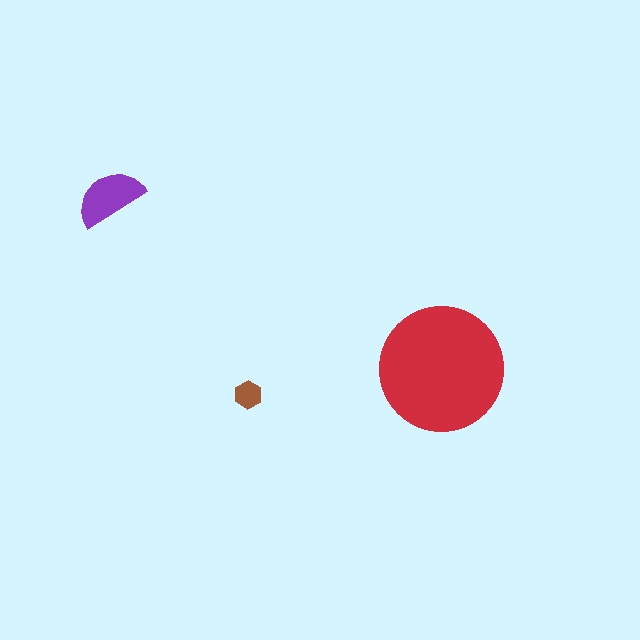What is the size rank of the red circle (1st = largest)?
1st.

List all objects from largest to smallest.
The red circle, the purple semicircle, the brown hexagon.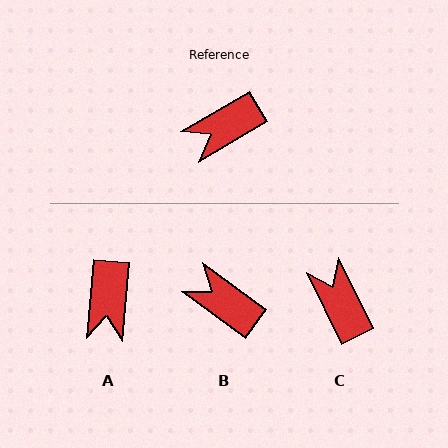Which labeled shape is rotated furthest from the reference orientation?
C, about 94 degrees away.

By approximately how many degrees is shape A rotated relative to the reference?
Approximately 55 degrees counter-clockwise.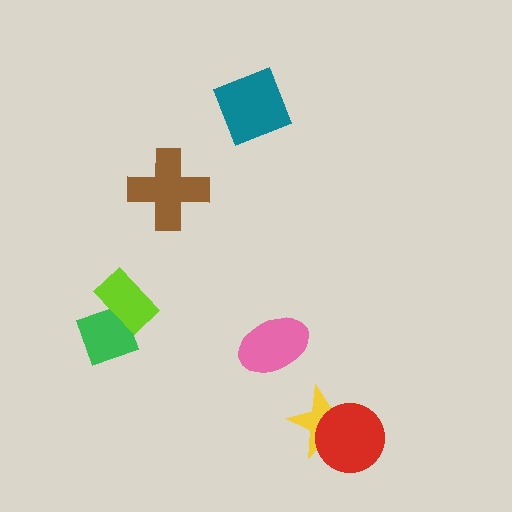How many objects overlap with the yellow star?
1 object overlaps with the yellow star.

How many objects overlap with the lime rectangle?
1 object overlaps with the lime rectangle.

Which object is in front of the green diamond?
The lime rectangle is in front of the green diamond.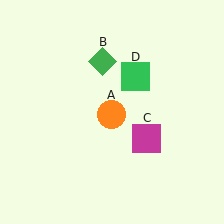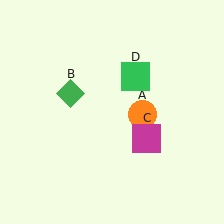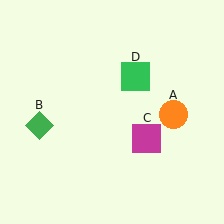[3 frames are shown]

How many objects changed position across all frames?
2 objects changed position: orange circle (object A), green diamond (object B).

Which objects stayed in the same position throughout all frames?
Magenta square (object C) and green square (object D) remained stationary.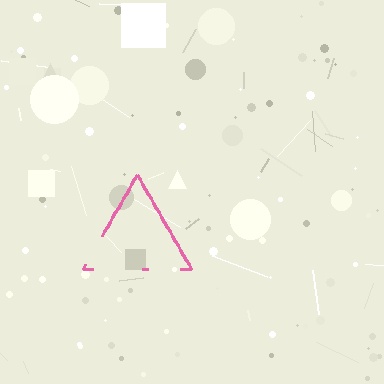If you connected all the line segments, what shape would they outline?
They would outline a triangle.